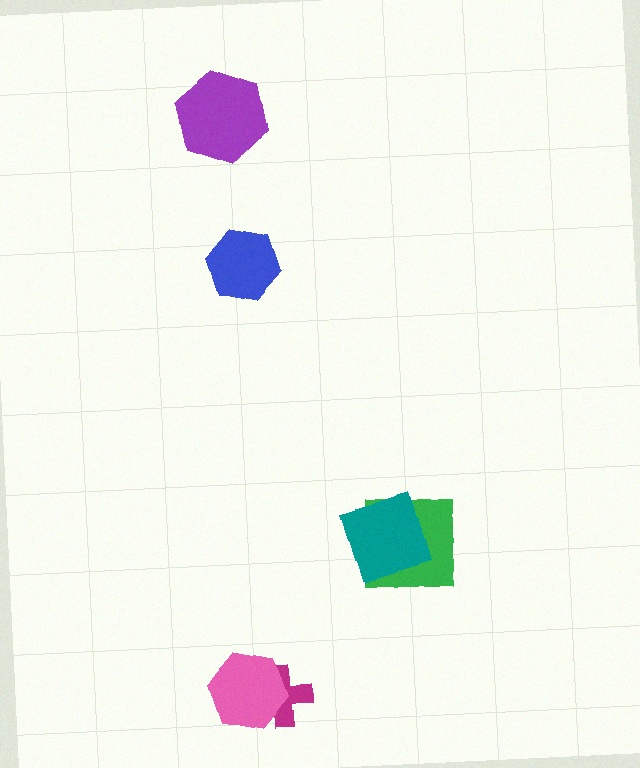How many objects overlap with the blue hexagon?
0 objects overlap with the blue hexagon.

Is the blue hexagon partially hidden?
No, no other shape covers it.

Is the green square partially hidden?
Yes, it is partially covered by another shape.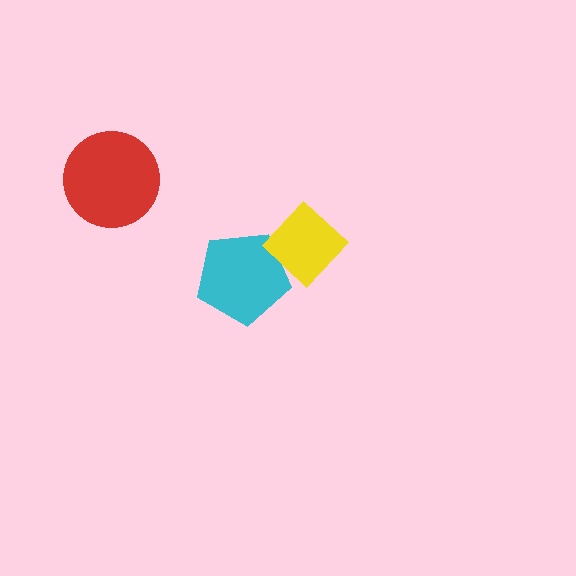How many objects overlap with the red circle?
0 objects overlap with the red circle.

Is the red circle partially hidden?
No, no other shape covers it.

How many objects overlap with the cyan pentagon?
1 object overlaps with the cyan pentagon.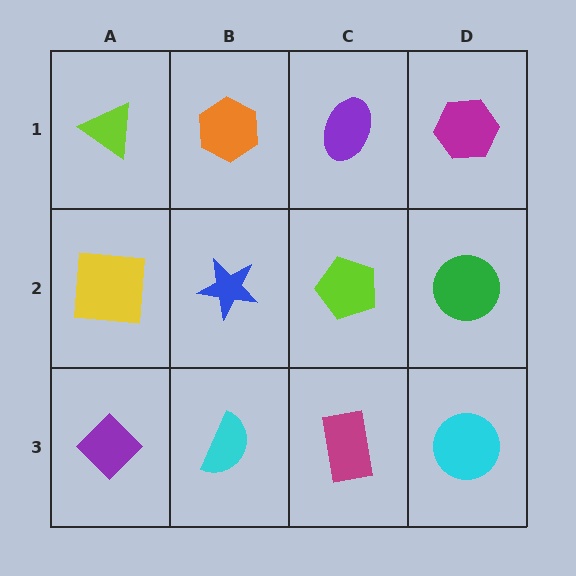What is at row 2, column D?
A green circle.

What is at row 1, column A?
A lime triangle.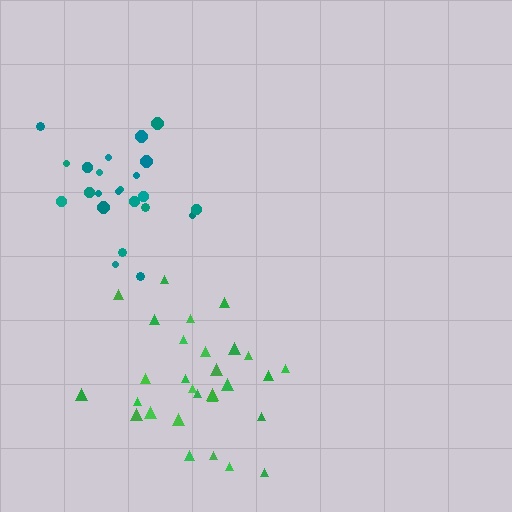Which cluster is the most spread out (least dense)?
Green.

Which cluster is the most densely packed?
Teal.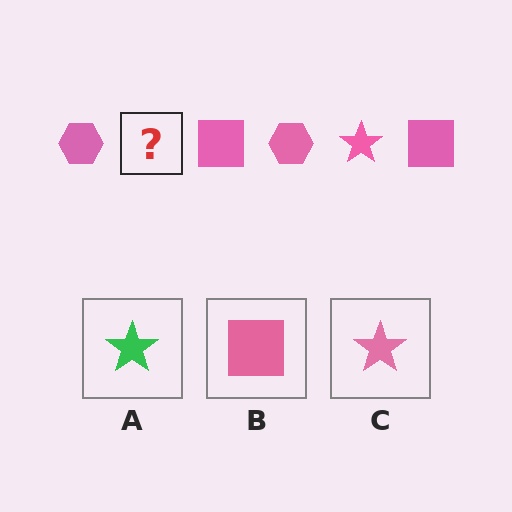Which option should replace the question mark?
Option C.